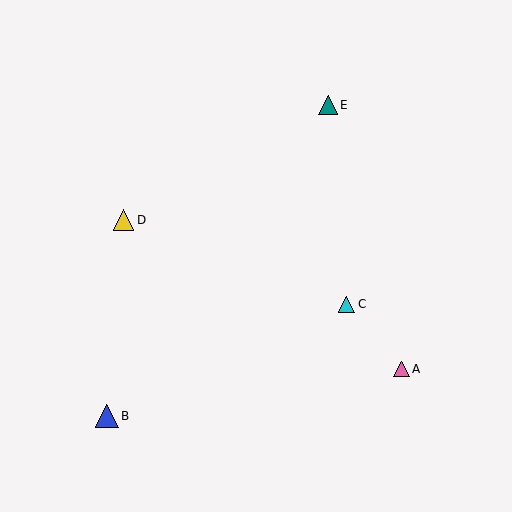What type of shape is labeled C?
Shape C is a cyan triangle.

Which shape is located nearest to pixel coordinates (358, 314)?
The cyan triangle (labeled C) at (347, 304) is nearest to that location.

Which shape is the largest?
The blue triangle (labeled B) is the largest.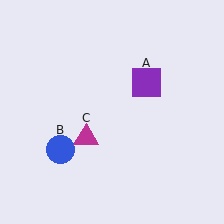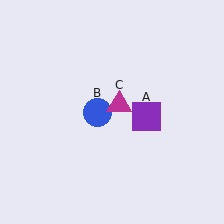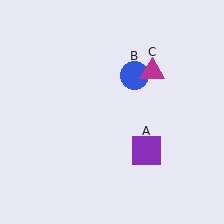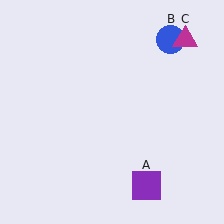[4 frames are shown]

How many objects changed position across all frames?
3 objects changed position: purple square (object A), blue circle (object B), magenta triangle (object C).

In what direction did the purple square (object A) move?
The purple square (object A) moved down.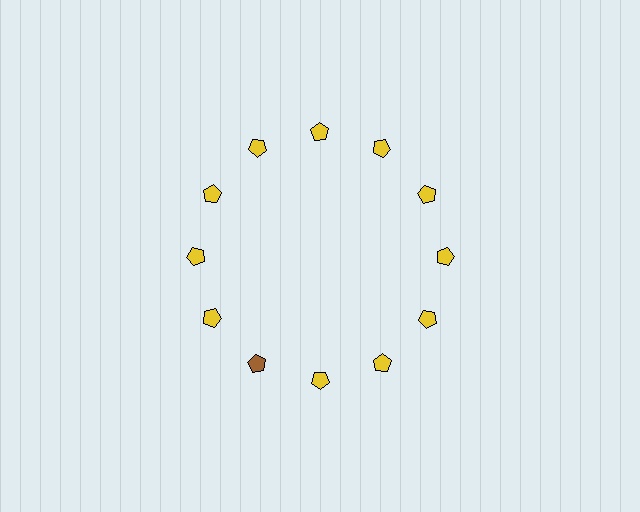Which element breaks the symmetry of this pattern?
The brown pentagon at roughly the 7 o'clock position breaks the symmetry. All other shapes are yellow pentagons.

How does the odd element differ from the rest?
It has a different color: brown instead of yellow.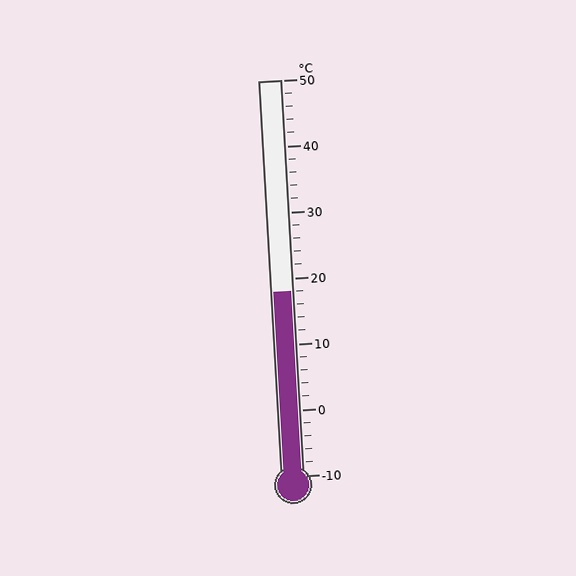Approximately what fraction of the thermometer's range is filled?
The thermometer is filled to approximately 45% of its range.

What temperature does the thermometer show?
The thermometer shows approximately 18°C.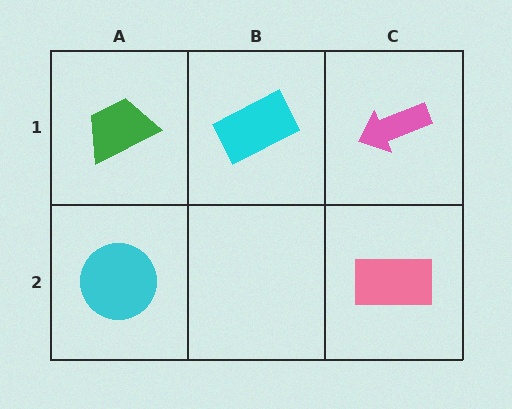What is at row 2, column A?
A cyan circle.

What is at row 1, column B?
A cyan rectangle.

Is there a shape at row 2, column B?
No, that cell is empty.